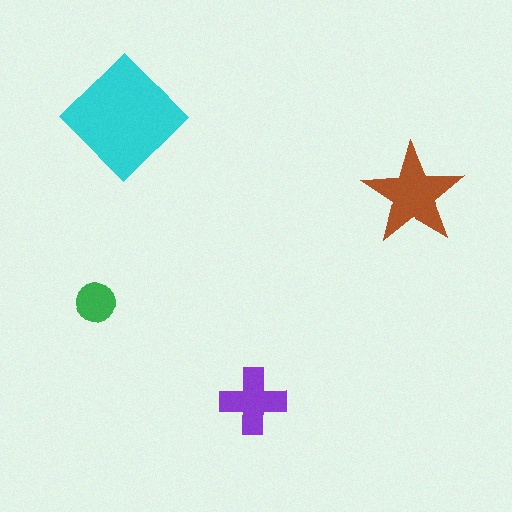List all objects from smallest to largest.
The green circle, the purple cross, the brown star, the cyan diamond.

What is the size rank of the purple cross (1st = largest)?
3rd.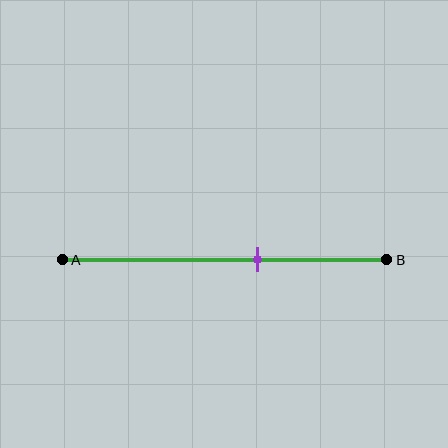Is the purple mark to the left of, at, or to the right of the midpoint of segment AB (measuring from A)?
The purple mark is to the right of the midpoint of segment AB.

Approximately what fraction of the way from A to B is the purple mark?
The purple mark is approximately 60% of the way from A to B.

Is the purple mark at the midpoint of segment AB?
No, the mark is at about 60% from A, not at the 50% midpoint.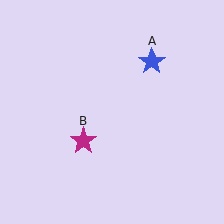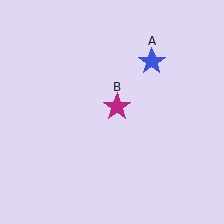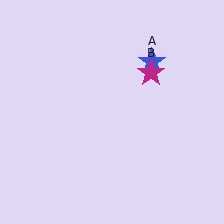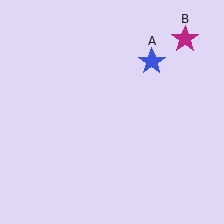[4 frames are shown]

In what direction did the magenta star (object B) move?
The magenta star (object B) moved up and to the right.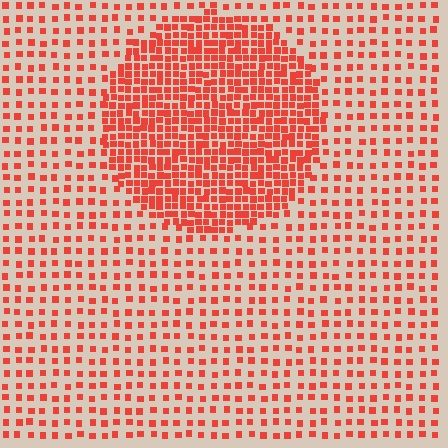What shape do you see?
I see a circle.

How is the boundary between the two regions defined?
The boundary is defined by a change in element density (approximately 2.5x ratio). All elements are the same color, size, and shape.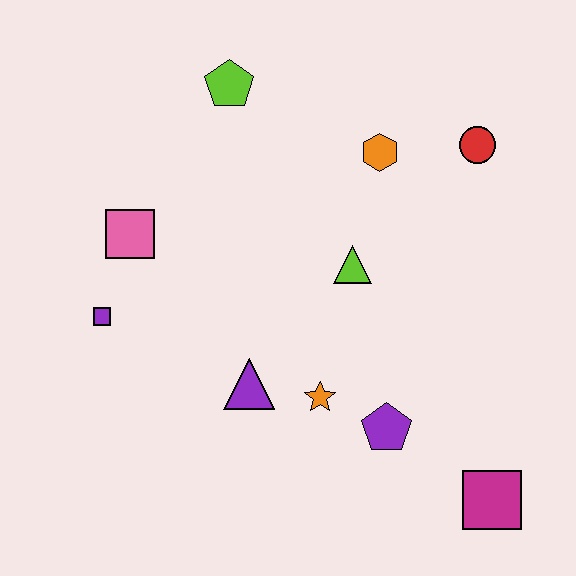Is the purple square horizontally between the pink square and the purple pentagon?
No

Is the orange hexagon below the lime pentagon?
Yes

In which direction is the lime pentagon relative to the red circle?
The lime pentagon is to the left of the red circle.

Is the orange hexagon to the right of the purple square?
Yes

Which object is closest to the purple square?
The pink square is closest to the purple square.